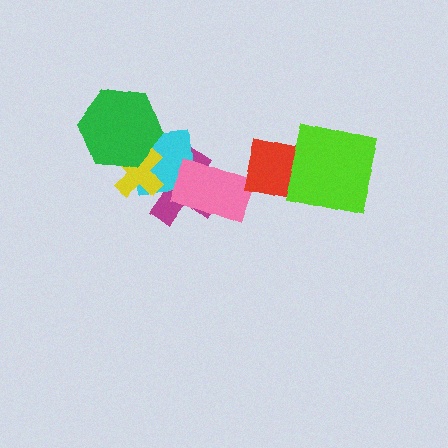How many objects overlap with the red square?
2 objects overlap with the red square.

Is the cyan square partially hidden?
Yes, it is partially covered by another shape.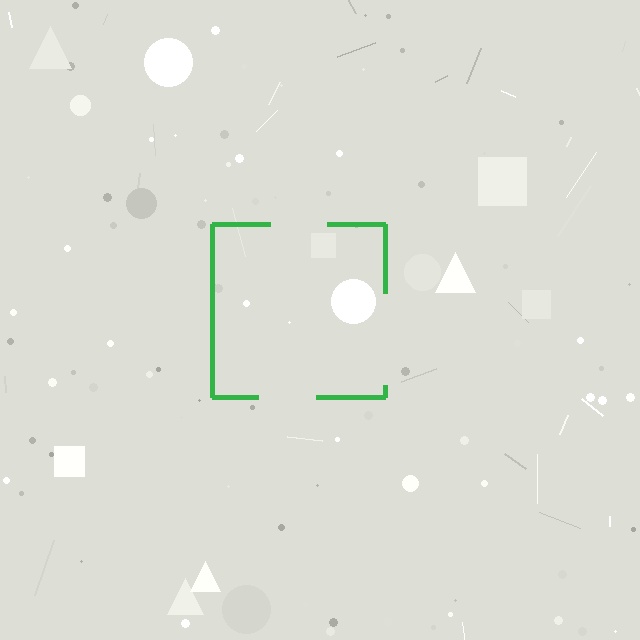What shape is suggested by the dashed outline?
The dashed outline suggests a square.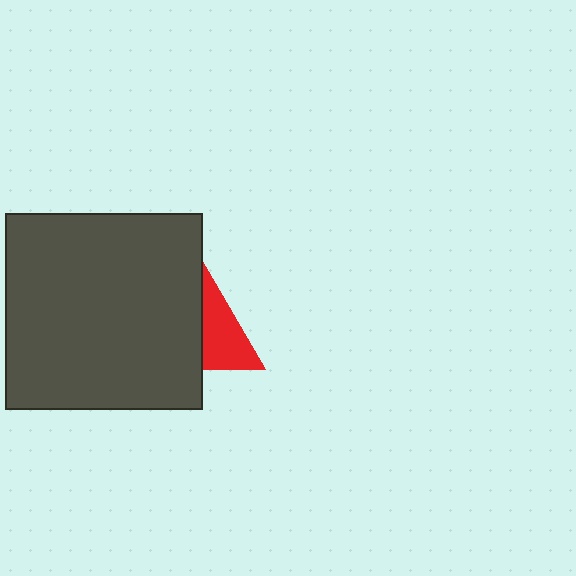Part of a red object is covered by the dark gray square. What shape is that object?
It is a triangle.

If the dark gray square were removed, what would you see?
You would see the complete red triangle.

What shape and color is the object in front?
The object in front is a dark gray square.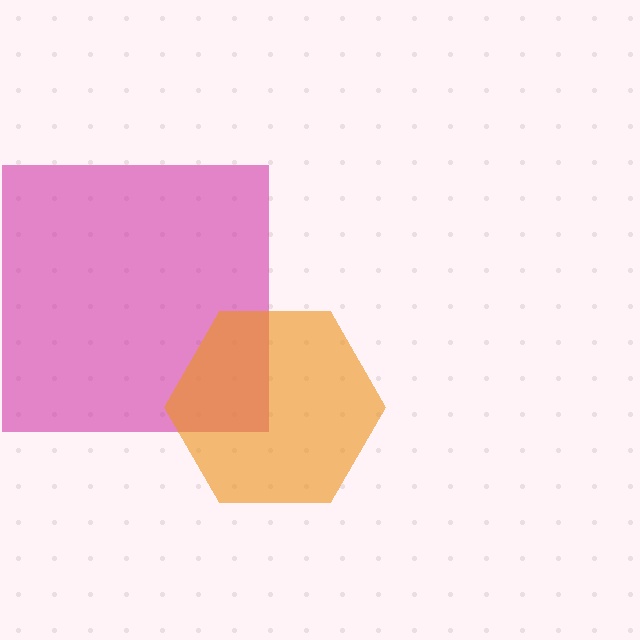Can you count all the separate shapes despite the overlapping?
Yes, there are 2 separate shapes.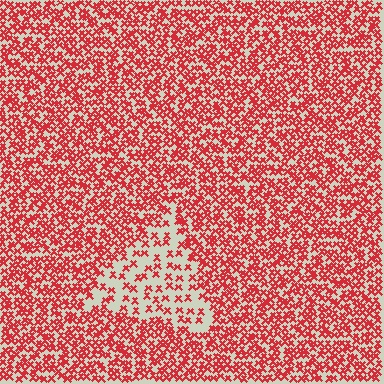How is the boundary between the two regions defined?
The boundary is defined by a change in element density (approximately 2.4x ratio). All elements are the same color, size, and shape.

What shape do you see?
I see a triangle.